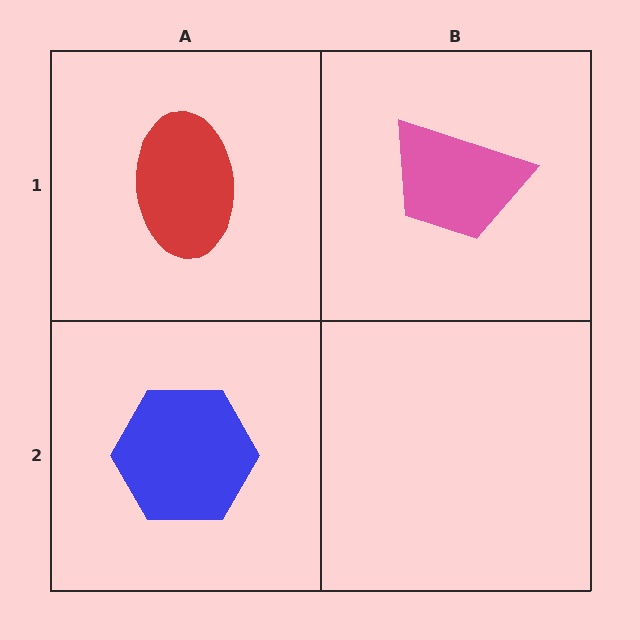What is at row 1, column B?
A pink trapezoid.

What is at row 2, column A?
A blue hexagon.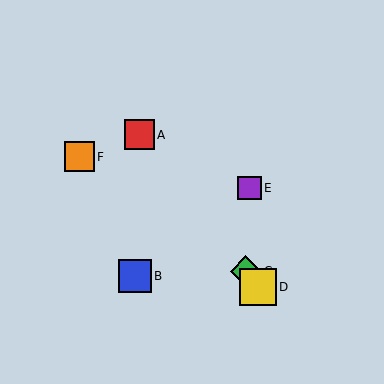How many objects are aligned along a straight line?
3 objects (A, C, D) are aligned along a straight line.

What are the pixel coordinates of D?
Object D is at (258, 287).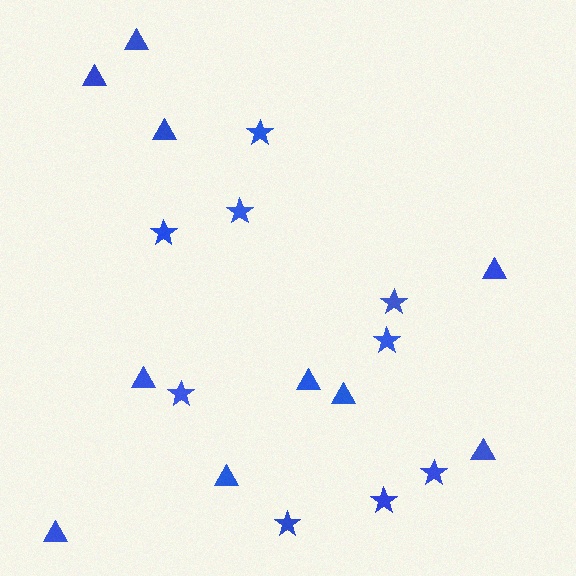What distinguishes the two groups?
There are 2 groups: one group of stars (9) and one group of triangles (10).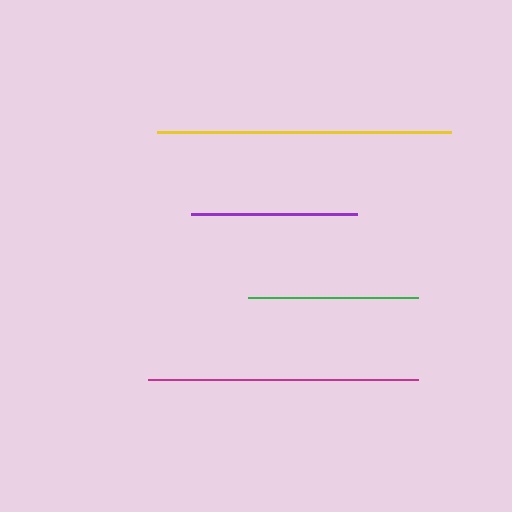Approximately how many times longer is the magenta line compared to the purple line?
The magenta line is approximately 1.6 times the length of the purple line.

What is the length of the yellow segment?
The yellow segment is approximately 294 pixels long.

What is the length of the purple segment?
The purple segment is approximately 166 pixels long.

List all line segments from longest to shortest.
From longest to shortest: yellow, magenta, green, purple.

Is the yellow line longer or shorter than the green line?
The yellow line is longer than the green line.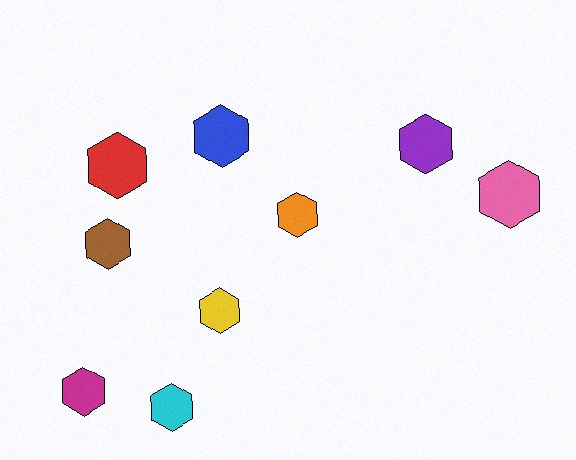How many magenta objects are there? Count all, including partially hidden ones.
There is 1 magenta object.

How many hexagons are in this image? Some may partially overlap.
There are 9 hexagons.